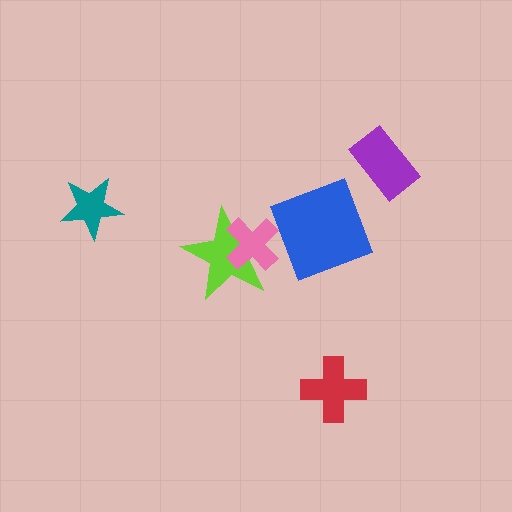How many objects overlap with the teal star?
0 objects overlap with the teal star.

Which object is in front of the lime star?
The pink cross is in front of the lime star.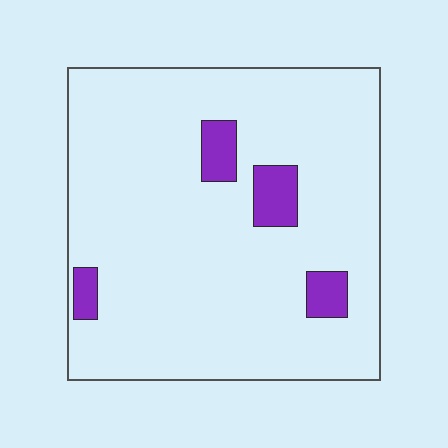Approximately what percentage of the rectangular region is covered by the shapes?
Approximately 10%.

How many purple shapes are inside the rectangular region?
4.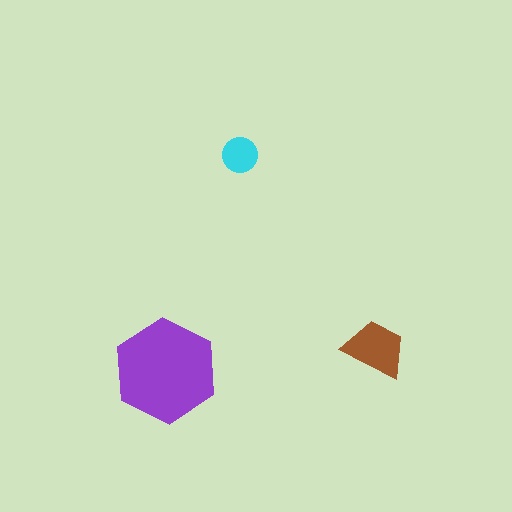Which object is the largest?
The purple hexagon.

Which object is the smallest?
The cyan circle.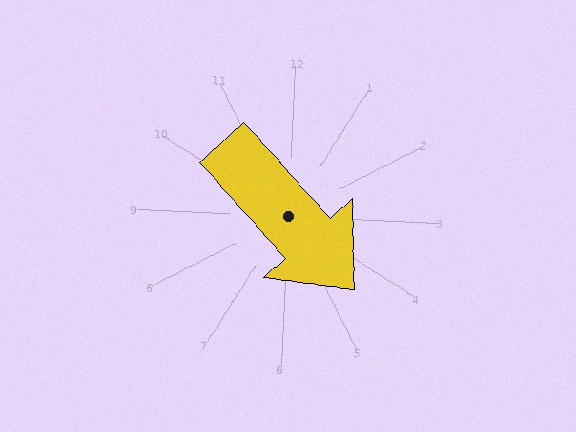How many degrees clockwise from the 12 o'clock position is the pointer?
Approximately 135 degrees.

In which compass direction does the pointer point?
Southeast.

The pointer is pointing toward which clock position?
Roughly 5 o'clock.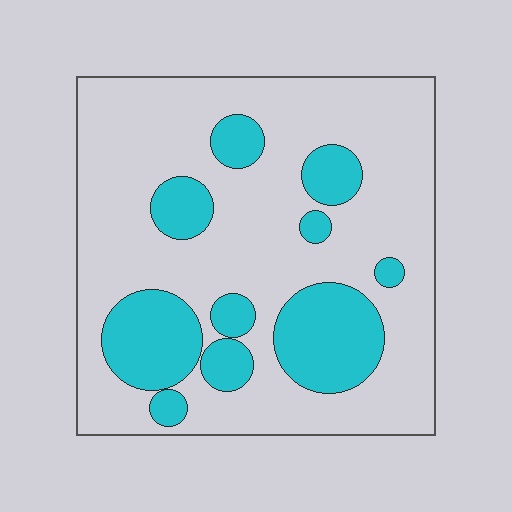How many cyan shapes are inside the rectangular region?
10.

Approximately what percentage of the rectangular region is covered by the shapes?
Approximately 25%.